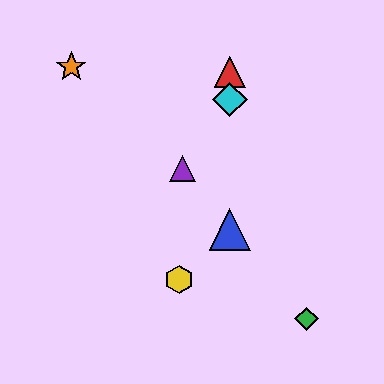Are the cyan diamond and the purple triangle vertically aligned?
No, the cyan diamond is at x≈230 and the purple triangle is at x≈182.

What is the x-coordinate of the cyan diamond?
The cyan diamond is at x≈230.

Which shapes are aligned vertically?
The red triangle, the blue triangle, the cyan diamond are aligned vertically.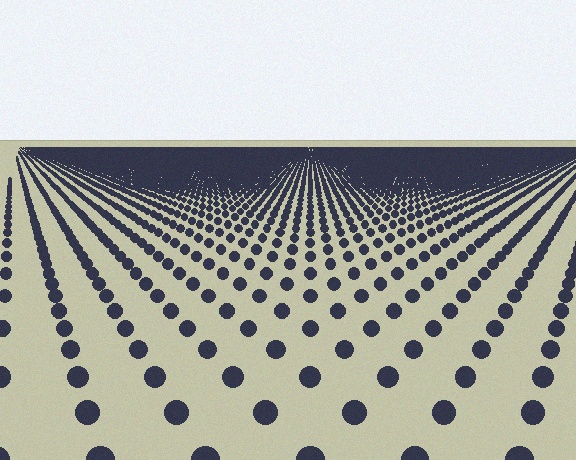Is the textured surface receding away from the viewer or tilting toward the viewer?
The surface is receding away from the viewer. Texture elements get smaller and denser toward the top.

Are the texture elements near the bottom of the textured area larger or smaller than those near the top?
Larger. Near the bottom, elements are closer to the viewer and appear at a bigger on-screen size.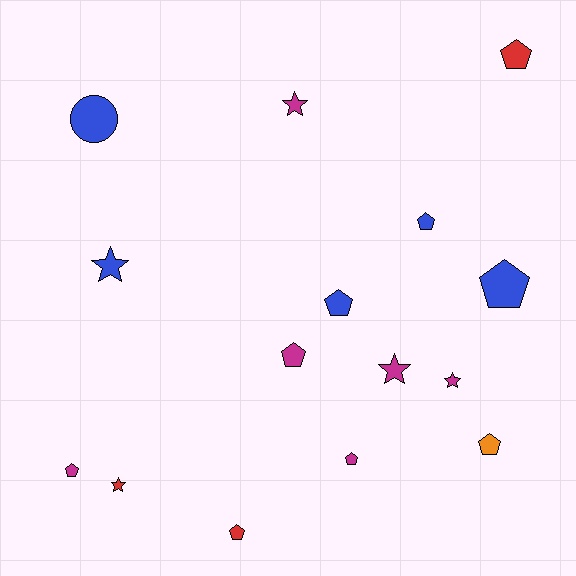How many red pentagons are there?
There are 2 red pentagons.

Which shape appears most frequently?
Pentagon, with 9 objects.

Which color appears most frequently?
Magenta, with 6 objects.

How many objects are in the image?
There are 15 objects.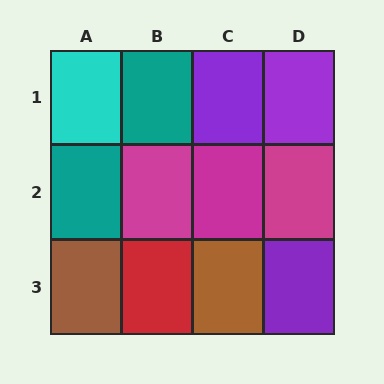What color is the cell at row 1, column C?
Purple.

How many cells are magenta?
3 cells are magenta.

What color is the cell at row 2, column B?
Magenta.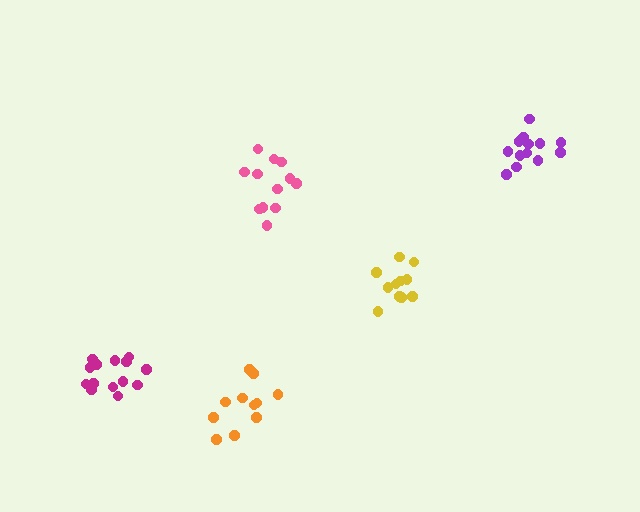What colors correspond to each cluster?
The clusters are colored: pink, purple, magenta, yellow, orange.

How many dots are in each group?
Group 1: 12 dots, Group 2: 13 dots, Group 3: 14 dots, Group 4: 11 dots, Group 5: 11 dots (61 total).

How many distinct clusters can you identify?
There are 5 distinct clusters.